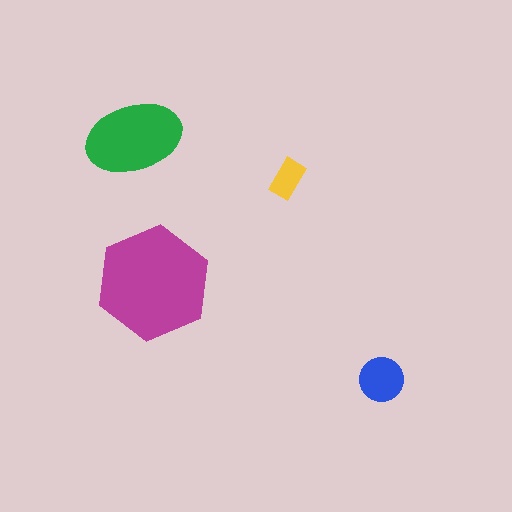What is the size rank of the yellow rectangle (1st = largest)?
4th.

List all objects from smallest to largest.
The yellow rectangle, the blue circle, the green ellipse, the magenta hexagon.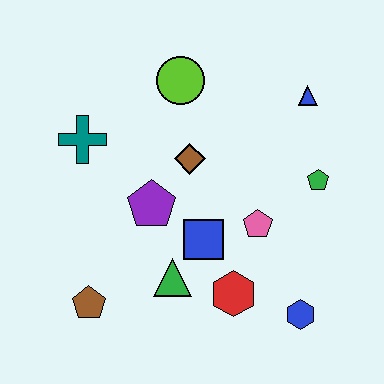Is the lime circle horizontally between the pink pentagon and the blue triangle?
No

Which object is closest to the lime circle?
The brown diamond is closest to the lime circle.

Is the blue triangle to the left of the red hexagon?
No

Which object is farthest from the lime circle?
The blue hexagon is farthest from the lime circle.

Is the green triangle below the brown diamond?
Yes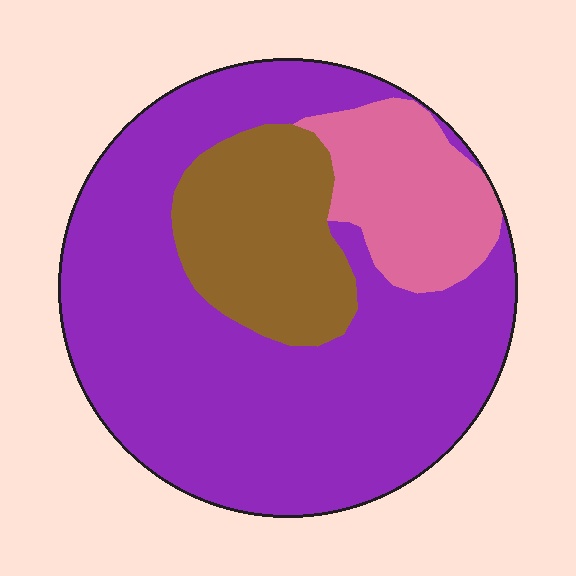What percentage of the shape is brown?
Brown covers roughly 20% of the shape.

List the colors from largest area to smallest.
From largest to smallest: purple, brown, pink.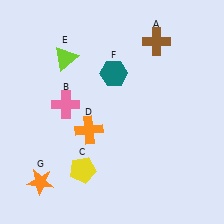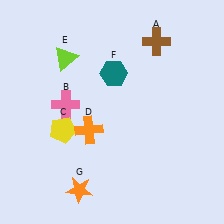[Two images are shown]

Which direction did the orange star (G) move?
The orange star (G) moved right.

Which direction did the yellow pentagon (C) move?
The yellow pentagon (C) moved up.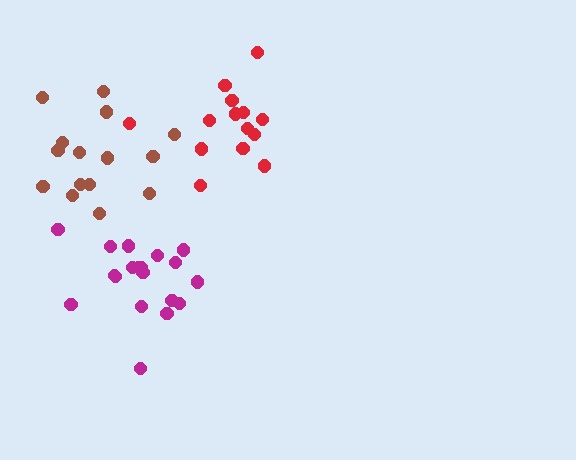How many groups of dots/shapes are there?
There are 3 groups.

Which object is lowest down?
The magenta cluster is bottommost.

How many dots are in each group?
Group 1: 19 dots, Group 2: 14 dots, Group 3: 15 dots (48 total).